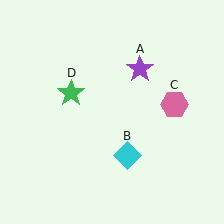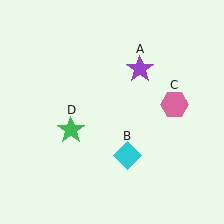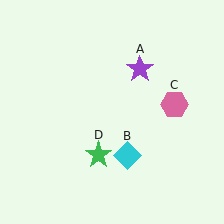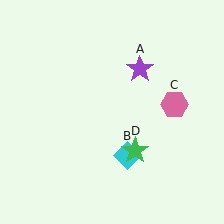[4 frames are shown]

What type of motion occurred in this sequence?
The green star (object D) rotated counterclockwise around the center of the scene.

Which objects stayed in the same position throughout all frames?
Purple star (object A) and cyan diamond (object B) and pink hexagon (object C) remained stationary.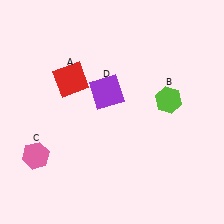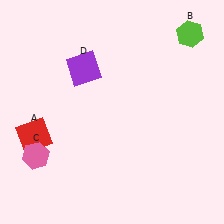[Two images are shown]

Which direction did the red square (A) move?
The red square (A) moved down.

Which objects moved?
The objects that moved are: the red square (A), the lime hexagon (B), the purple square (D).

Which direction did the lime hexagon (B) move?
The lime hexagon (B) moved up.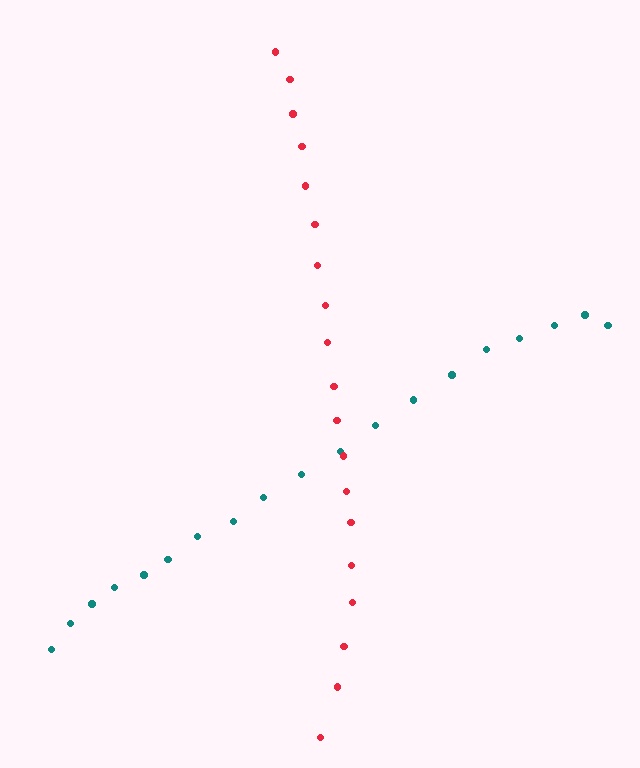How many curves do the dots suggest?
There are 2 distinct paths.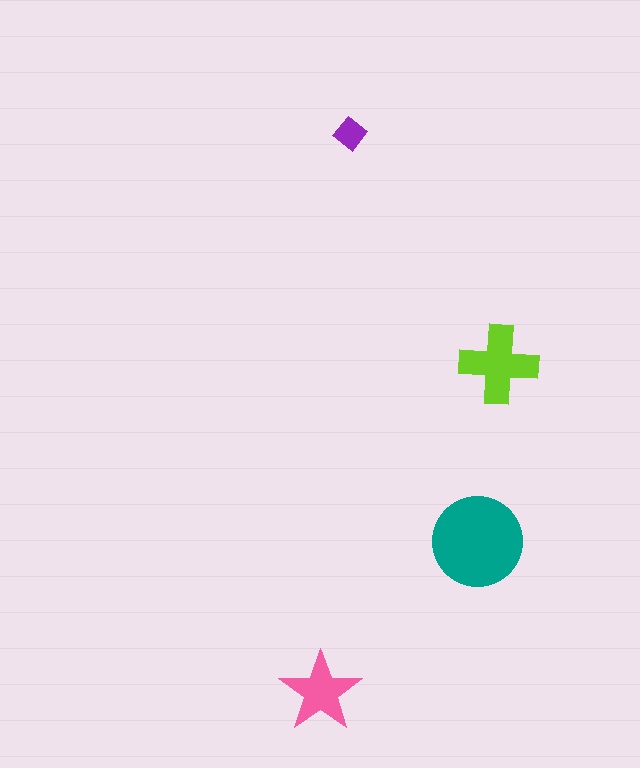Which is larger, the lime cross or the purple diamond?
The lime cross.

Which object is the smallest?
The purple diamond.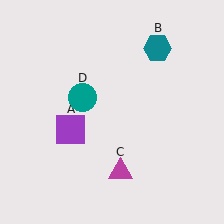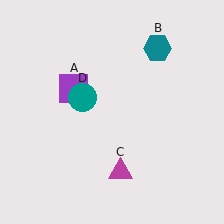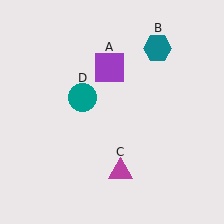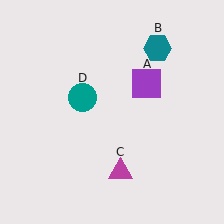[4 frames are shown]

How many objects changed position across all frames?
1 object changed position: purple square (object A).